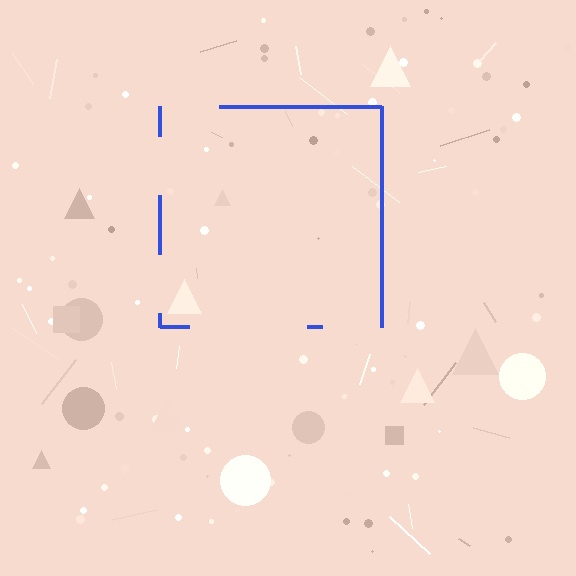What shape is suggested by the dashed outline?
The dashed outline suggests a square.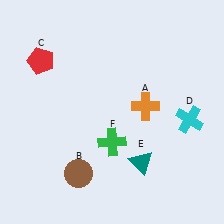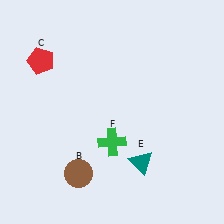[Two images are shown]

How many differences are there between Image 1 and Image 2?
There are 2 differences between the two images.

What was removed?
The orange cross (A), the cyan cross (D) were removed in Image 2.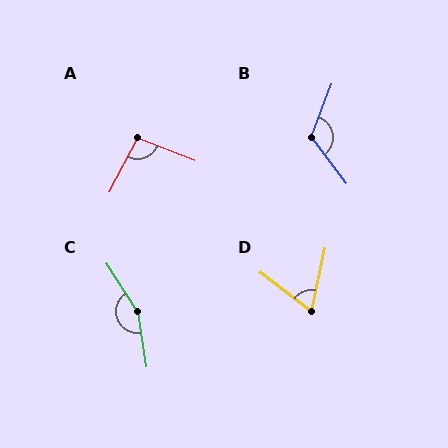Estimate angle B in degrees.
Approximately 122 degrees.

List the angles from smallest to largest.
D (64°), A (96°), B (122°), C (157°).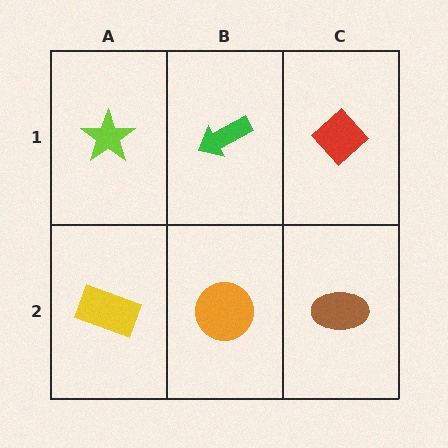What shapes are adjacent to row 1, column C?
A brown ellipse (row 2, column C), a green arrow (row 1, column B).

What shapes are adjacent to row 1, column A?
A yellow rectangle (row 2, column A), a green arrow (row 1, column B).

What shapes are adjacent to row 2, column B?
A green arrow (row 1, column B), a yellow rectangle (row 2, column A), a brown ellipse (row 2, column C).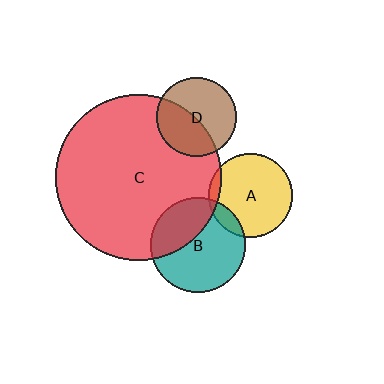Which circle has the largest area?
Circle C (red).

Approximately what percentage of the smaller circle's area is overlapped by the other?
Approximately 5%.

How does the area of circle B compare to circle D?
Approximately 1.5 times.